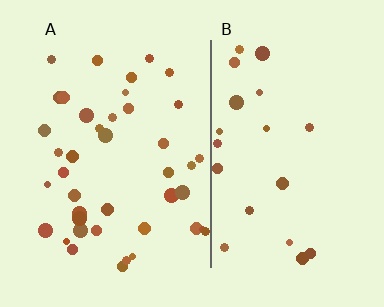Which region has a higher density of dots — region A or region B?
A (the left).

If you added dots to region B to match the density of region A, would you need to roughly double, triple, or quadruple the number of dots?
Approximately double.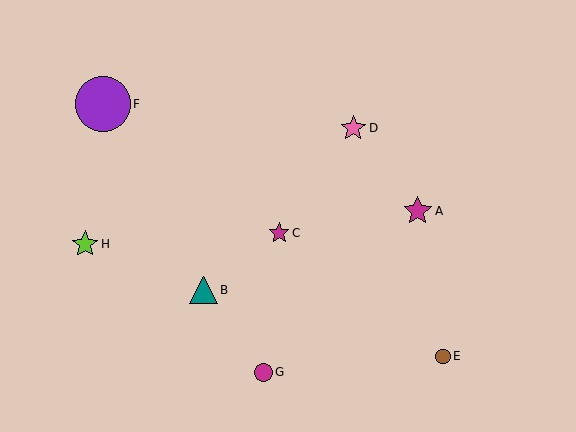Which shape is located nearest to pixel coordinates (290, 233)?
The magenta star (labeled C) at (279, 233) is nearest to that location.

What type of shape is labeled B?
Shape B is a teal triangle.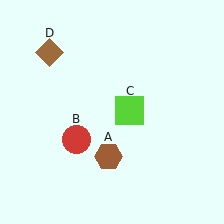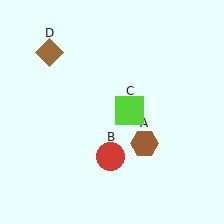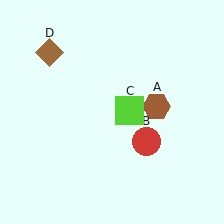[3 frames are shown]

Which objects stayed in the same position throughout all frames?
Lime square (object C) and brown diamond (object D) remained stationary.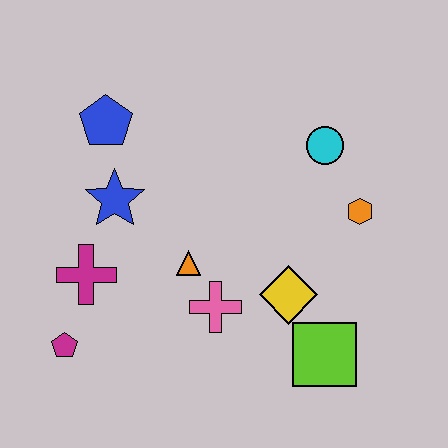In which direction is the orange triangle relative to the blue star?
The orange triangle is to the right of the blue star.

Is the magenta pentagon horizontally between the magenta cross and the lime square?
No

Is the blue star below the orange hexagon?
No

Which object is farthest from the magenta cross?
The orange hexagon is farthest from the magenta cross.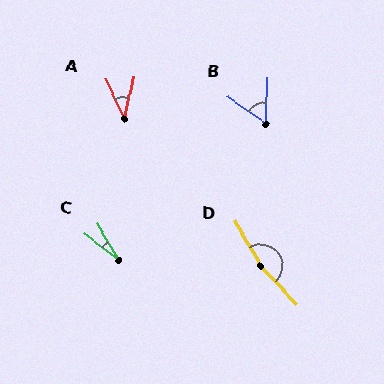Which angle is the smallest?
C, at approximately 22 degrees.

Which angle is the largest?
D, at approximately 167 degrees.